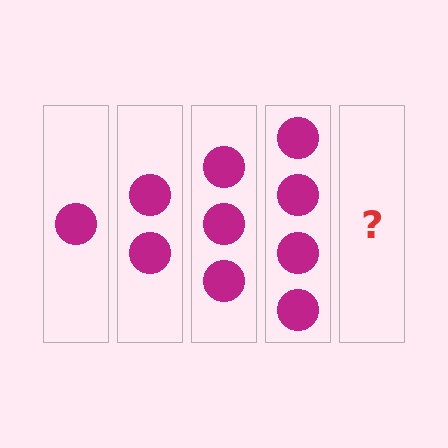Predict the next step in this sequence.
The next step is 5 circles.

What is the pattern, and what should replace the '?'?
The pattern is that each step adds one more circle. The '?' should be 5 circles.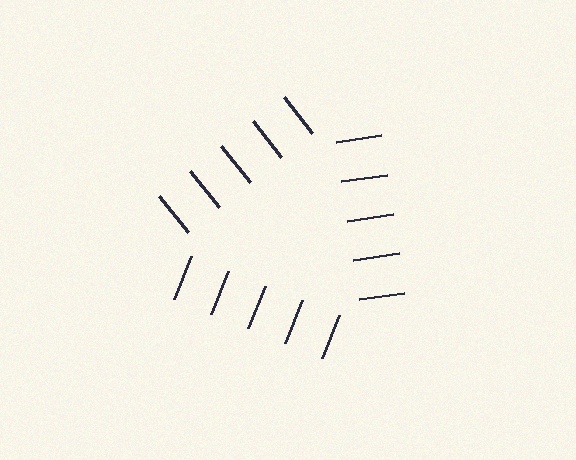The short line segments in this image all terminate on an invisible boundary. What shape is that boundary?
An illusory triangle — the line segments terminate on its edges but no continuous stroke is drawn.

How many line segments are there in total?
15 — 5 along each of the 3 edges.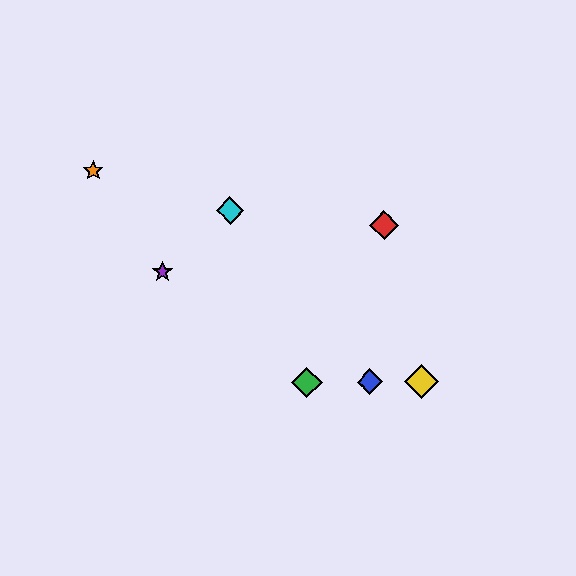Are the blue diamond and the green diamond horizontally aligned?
Yes, both are at y≈382.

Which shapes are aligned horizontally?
The blue diamond, the green diamond, the yellow diamond are aligned horizontally.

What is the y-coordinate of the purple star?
The purple star is at y≈272.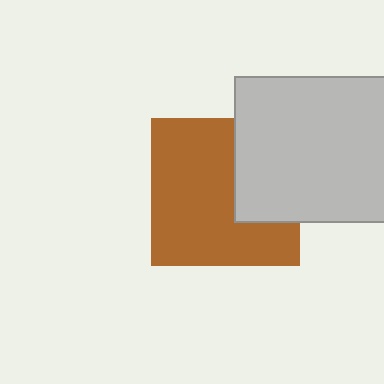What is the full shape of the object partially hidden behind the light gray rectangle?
The partially hidden object is a brown square.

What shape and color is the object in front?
The object in front is a light gray rectangle.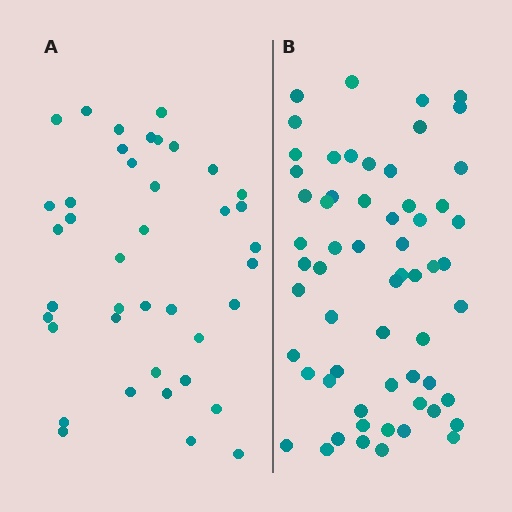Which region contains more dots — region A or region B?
Region B (the right region) has more dots.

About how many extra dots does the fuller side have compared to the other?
Region B has approximately 20 more dots than region A.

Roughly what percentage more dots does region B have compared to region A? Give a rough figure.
About 50% more.